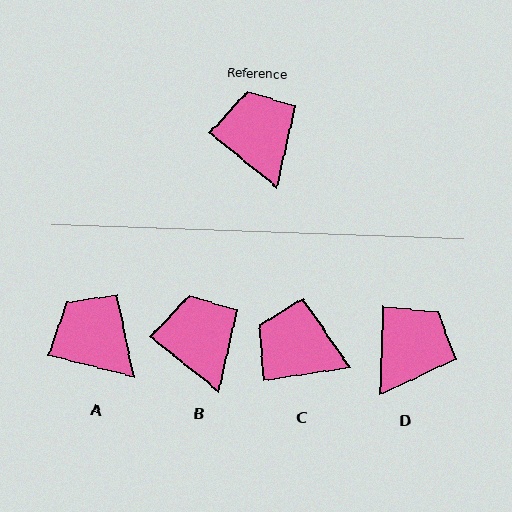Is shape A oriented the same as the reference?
No, it is off by about 25 degrees.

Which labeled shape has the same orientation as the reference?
B.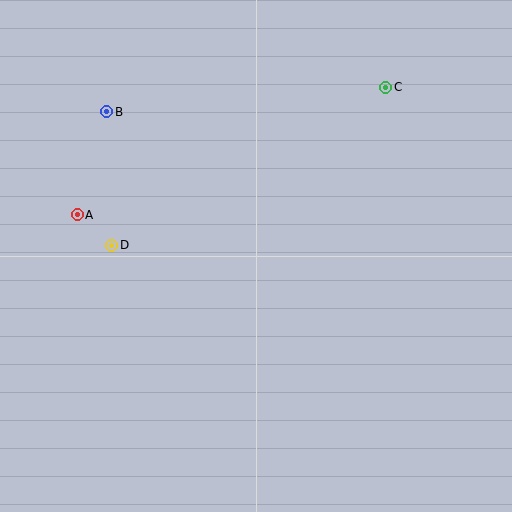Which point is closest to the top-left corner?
Point B is closest to the top-left corner.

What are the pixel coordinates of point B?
Point B is at (107, 112).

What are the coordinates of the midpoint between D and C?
The midpoint between D and C is at (249, 166).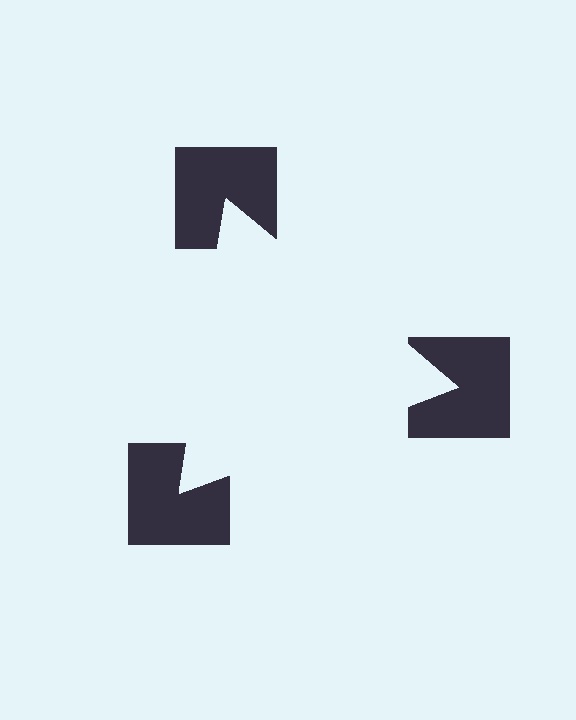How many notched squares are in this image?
There are 3 — one at each vertex of the illusory triangle.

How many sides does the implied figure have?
3 sides.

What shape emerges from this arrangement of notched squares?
An illusory triangle — its edges are inferred from the aligned wedge cuts in the notched squares, not physically drawn.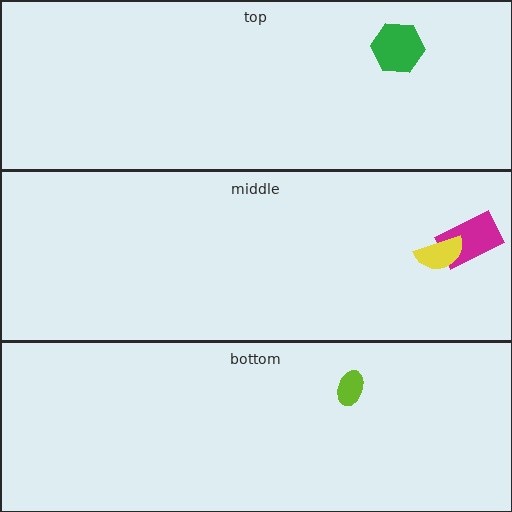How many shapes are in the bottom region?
1.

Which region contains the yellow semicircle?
The middle region.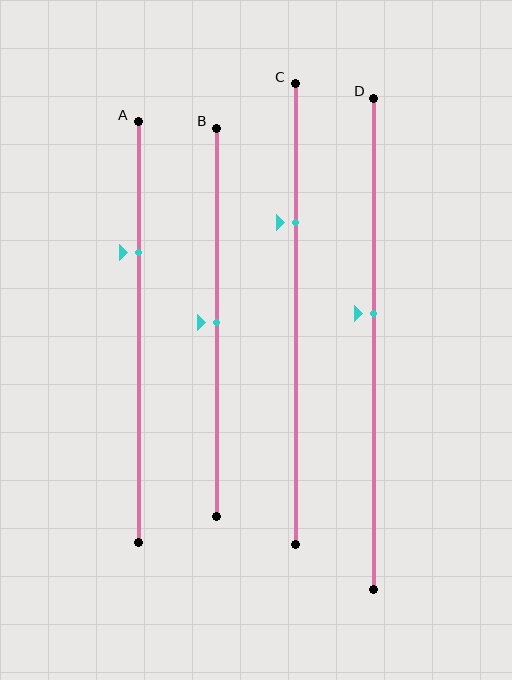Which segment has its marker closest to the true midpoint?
Segment B has its marker closest to the true midpoint.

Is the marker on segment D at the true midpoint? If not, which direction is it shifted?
No, the marker on segment D is shifted upward by about 6% of the segment length.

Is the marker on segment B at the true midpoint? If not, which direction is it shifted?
Yes, the marker on segment B is at the true midpoint.